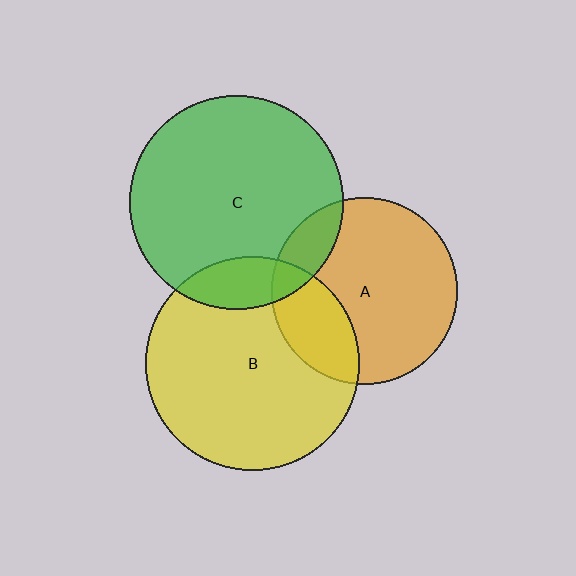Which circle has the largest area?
Circle C (green).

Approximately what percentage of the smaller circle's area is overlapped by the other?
Approximately 15%.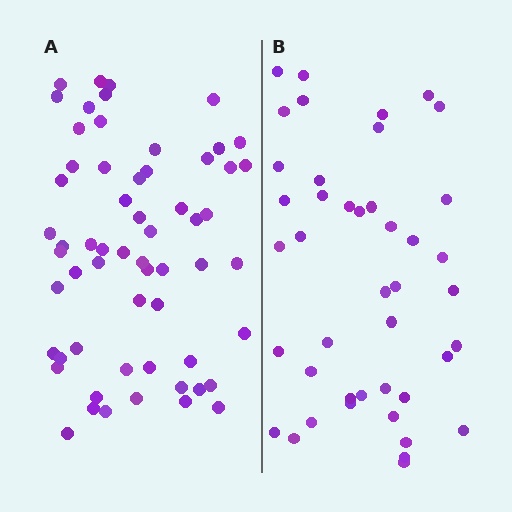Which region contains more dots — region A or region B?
Region A (the left region) has more dots.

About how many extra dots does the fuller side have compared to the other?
Region A has approximately 15 more dots than region B.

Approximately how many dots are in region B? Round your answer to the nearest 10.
About 40 dots. (The exact count is 43, which rounds to 40.)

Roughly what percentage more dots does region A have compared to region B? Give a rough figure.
About 40% more.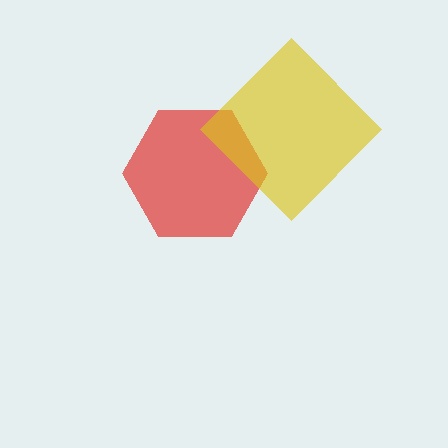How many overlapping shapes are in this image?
There are 2 overlapping shapes in the image.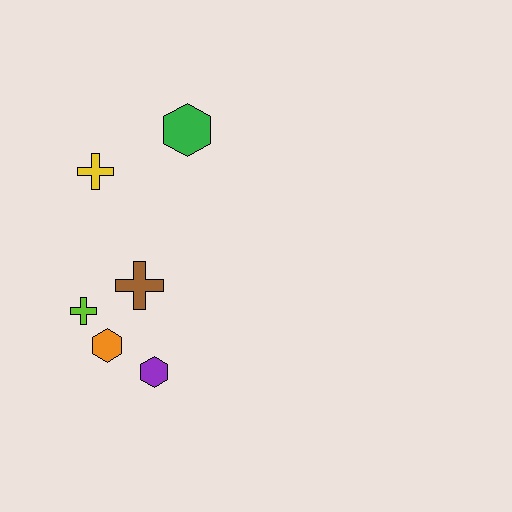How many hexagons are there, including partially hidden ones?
There are 3 hexagons.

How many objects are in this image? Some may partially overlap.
There are 6 objects.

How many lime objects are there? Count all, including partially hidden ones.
There is 1 lime object.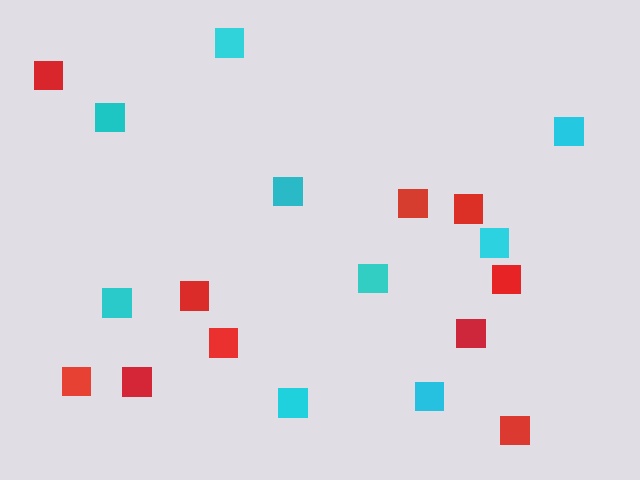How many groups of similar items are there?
There are 2 groups: one group of cyan squares (9) and one group of red squares (10).